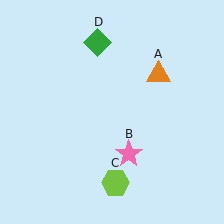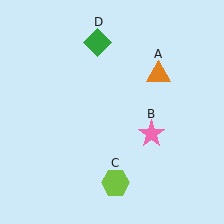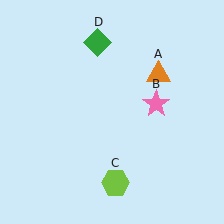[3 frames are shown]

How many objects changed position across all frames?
1 object changed position: pink star (object B).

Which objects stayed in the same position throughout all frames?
Orange triangle (object A) and lime hexagon (object C) and green diamond (object D) remained stationary.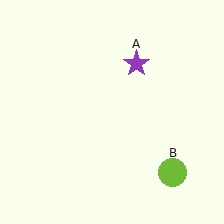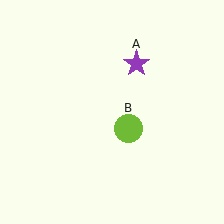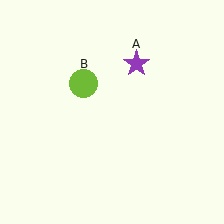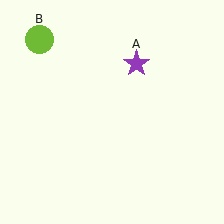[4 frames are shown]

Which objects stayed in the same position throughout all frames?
Purple star (object A) remained stationary.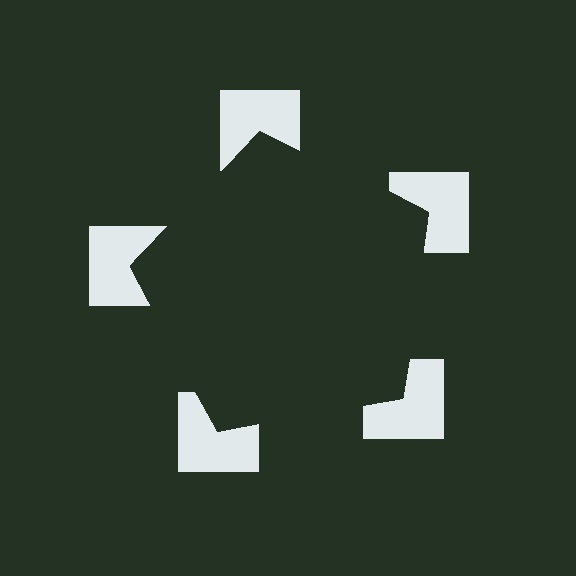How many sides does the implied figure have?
5 sides.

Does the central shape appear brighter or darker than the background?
It typically appears slightly darker than the background, even though no actual brightness change is drawn.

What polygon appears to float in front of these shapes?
An illusory pentagon — its edges are inferred from the aligned wedge cuts in the notched squares, not physically drawn.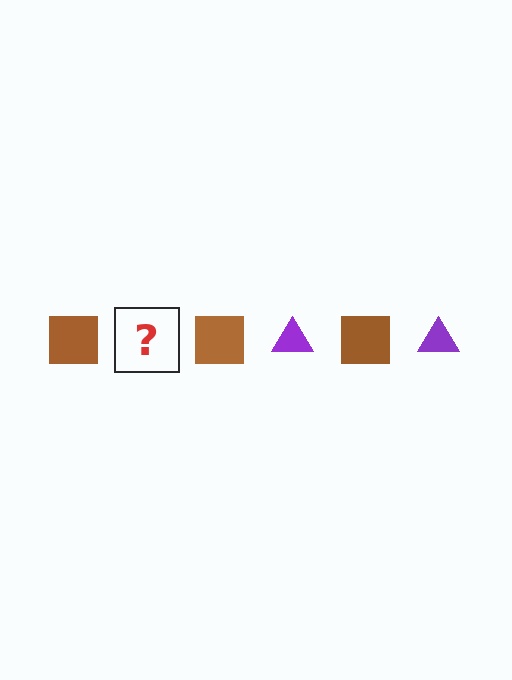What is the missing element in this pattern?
The missing element is a purple triangle.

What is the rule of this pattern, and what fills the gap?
The rule is that the pattern alternates between brown square and purple triangle. The gap should be filled with a purple triangle.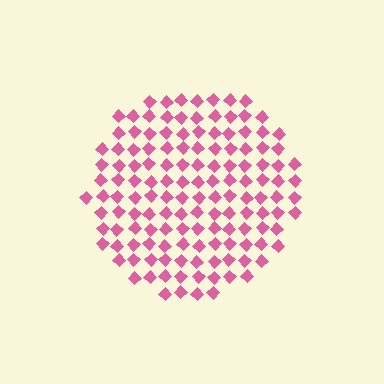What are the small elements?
The small elements are diamonds.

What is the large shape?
The large shape is a circle.